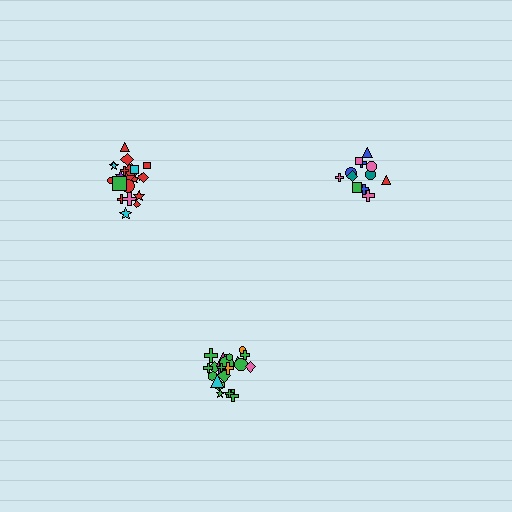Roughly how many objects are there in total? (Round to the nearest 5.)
Roughly 60 objects in total.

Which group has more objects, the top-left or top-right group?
The top-left group.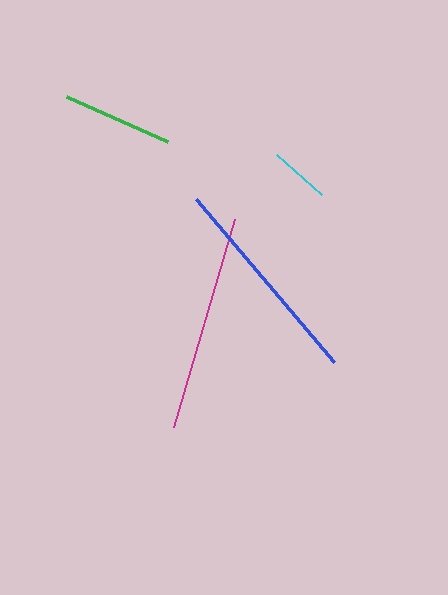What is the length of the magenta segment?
The magenta segment is approximately 217 pixels long.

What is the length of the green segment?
The green segment is approximately 110 pixels long.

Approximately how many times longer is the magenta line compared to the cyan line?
The magenta line is approximately 3.6 times the length of the cyan line.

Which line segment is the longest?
The magenta line is the longest at approximately 217 pixels.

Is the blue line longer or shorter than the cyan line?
The blue line is longer than the cyan line.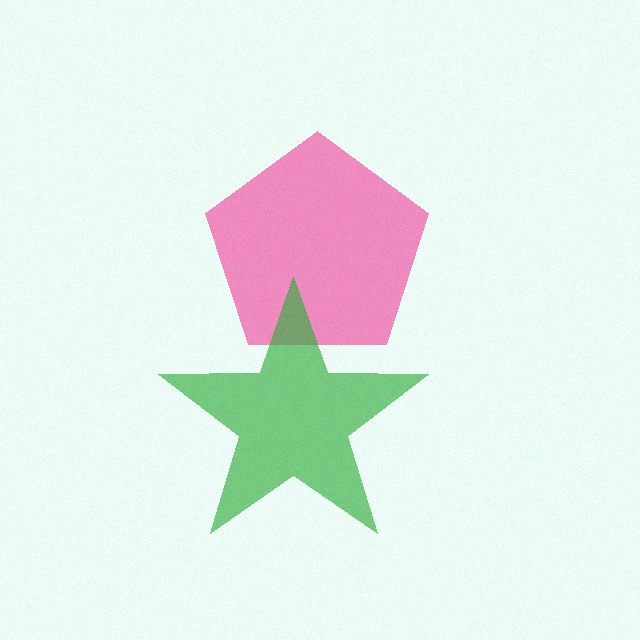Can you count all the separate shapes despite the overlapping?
Yes, there are 2 separate shapes.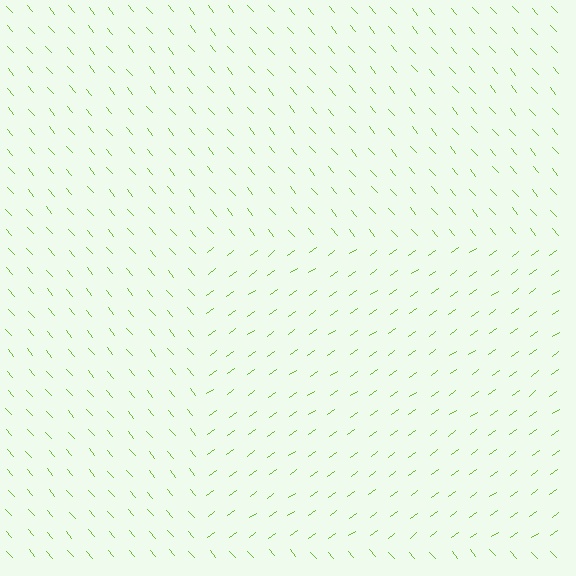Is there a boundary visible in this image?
Yes, there is a texture boundary formed by a change in line orientation.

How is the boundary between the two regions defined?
The boundary is defined purely by a change in line orientation (approximately 85 degrees difference). All lines are the same color and thickness.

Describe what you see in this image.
The image is filled with small lime line segments. A rectangle region in the image has lines oriented differently from the surrounding lines, creating a visible texture boundary.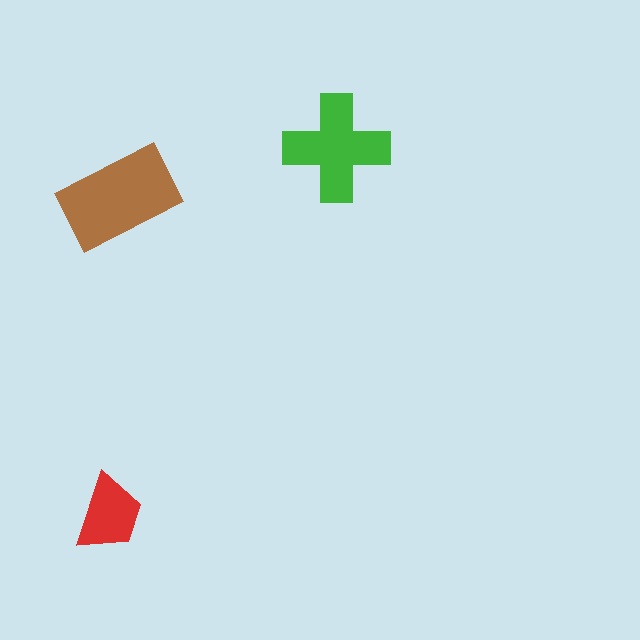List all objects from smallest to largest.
The red trapezoid, the green cross, the brown rectangle.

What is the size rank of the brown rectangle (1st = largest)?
1st.